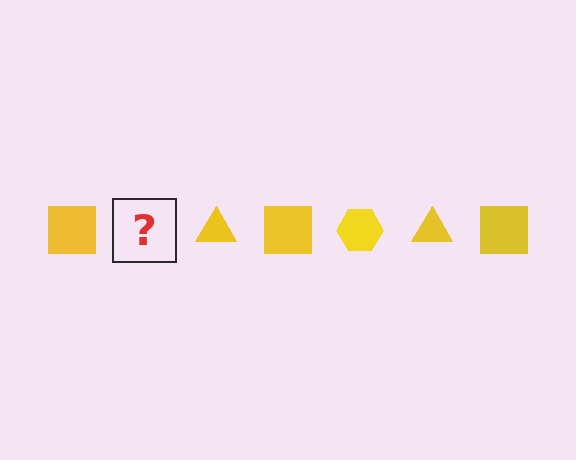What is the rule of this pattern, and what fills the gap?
The rule is that the pattern cycles through square, hexagon, triangle shapes in yellow. The gap should be filled with a yellow hexagon.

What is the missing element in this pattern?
The missing element is a yellow hexagon.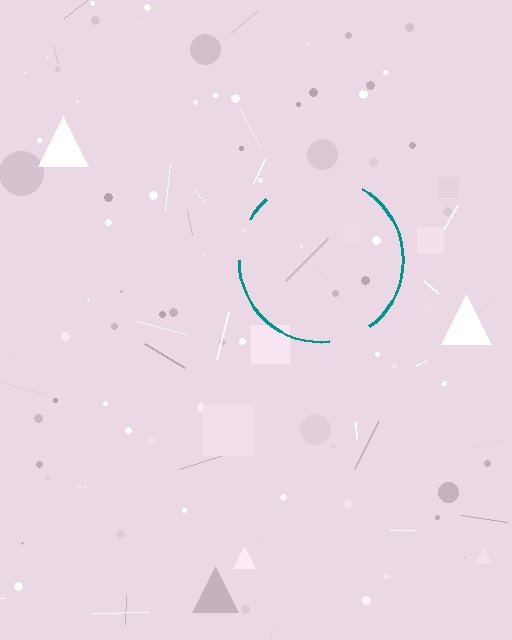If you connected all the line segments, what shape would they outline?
They would outline a circle.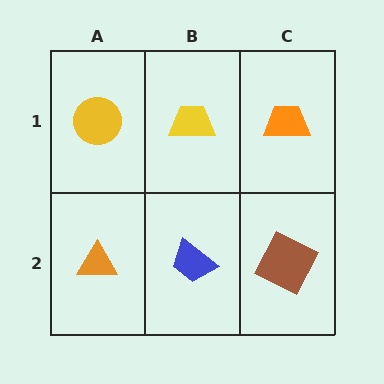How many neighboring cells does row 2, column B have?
3.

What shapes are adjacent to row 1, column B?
A blue trapezoid (row 2, column B), a yellow circle (row 1, column A), an orange trapezoid (row 1, column C).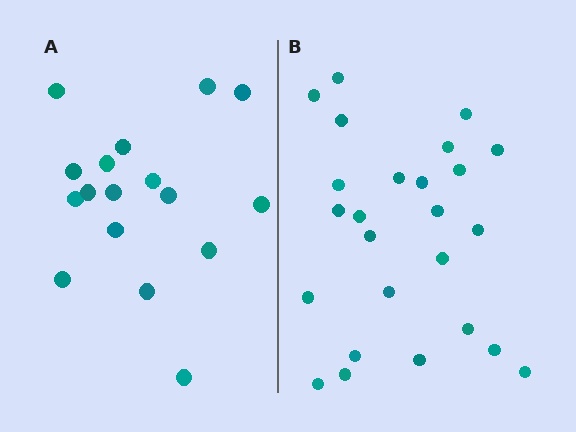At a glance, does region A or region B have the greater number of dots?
Region B (the right region) has more dots.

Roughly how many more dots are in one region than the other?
Region B has roughly 8 or so more dots than region A.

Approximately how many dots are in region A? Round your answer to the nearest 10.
About 20 dots. (The exact count is 17, which rounds to 20.)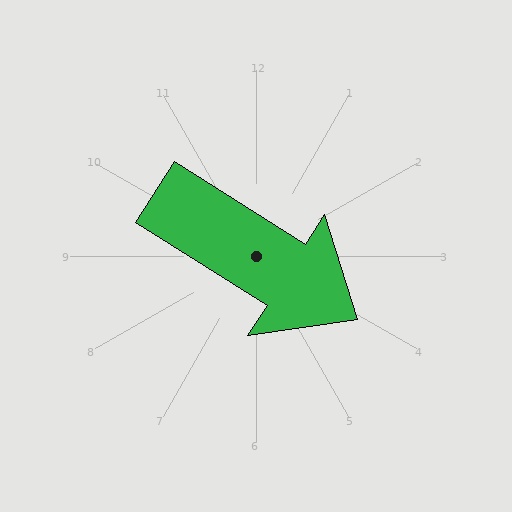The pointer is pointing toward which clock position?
Roughly 4 o'clock.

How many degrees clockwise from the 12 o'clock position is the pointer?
Approximately 122 degrees.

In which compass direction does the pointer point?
Southeast.